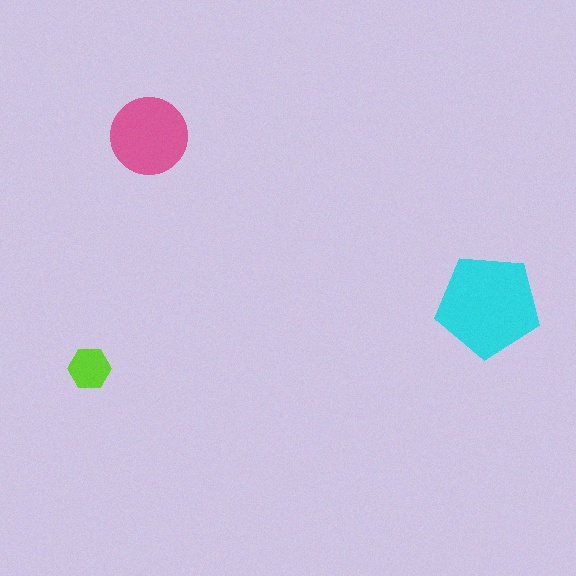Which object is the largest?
The cyan pentagon.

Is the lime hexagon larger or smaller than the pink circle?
Smaller.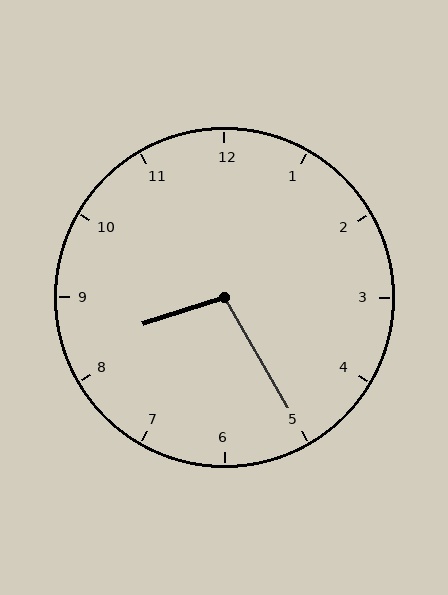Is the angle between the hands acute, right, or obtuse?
It is obtuse.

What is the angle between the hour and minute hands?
Approximately 102 degrees.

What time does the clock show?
8:25.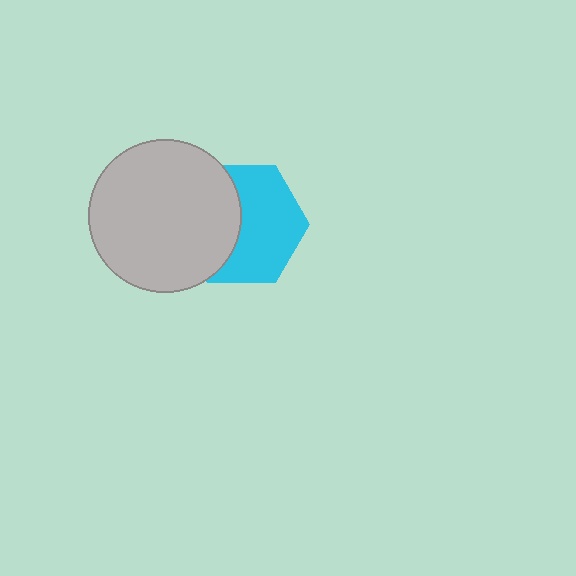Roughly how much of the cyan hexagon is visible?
About half of it is visible (roughly 58%).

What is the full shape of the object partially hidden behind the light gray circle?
The partially hidden object is a cyan hexagon.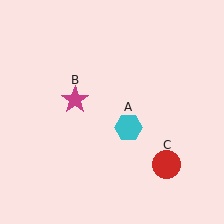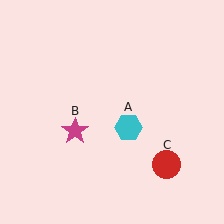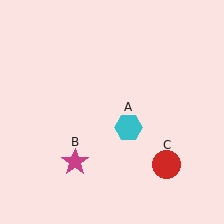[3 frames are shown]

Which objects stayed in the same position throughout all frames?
Cyan hexagon (object A) and red circle (object C) remained stationary.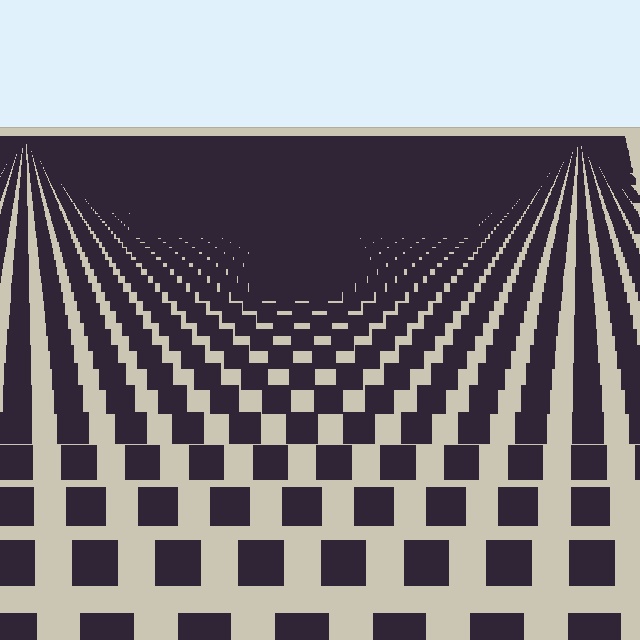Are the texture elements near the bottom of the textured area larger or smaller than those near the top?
Larger. Near the bottom, elements are closer to the viewer and appear at a bigger on-screen size.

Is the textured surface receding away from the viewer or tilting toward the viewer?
The surface is receding away from the viewer. Texture elements get smaller and denser toward the top.